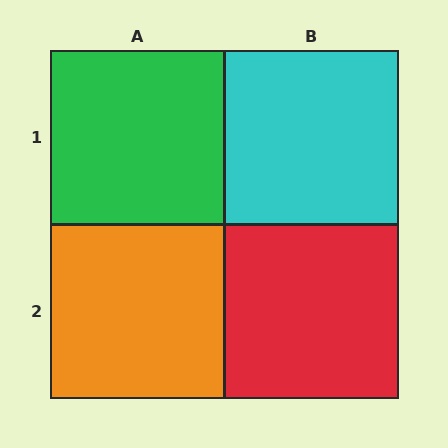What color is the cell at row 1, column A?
Green.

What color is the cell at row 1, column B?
Cyan.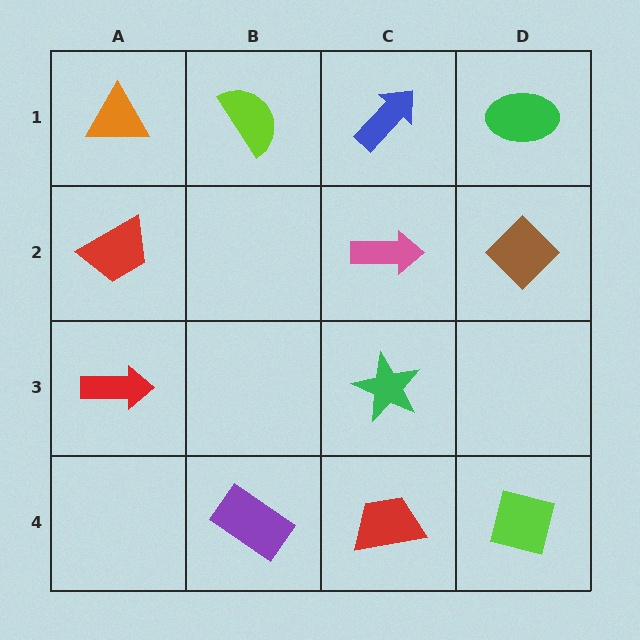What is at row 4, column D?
A lime square.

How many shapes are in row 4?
3 shapes.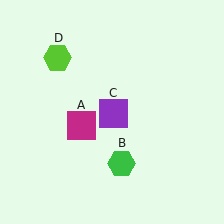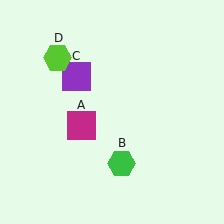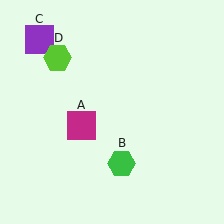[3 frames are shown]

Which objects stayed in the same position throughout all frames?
Magenta square (object A) and green hexagon (object B) and lime hexagon (object D) remained stationary.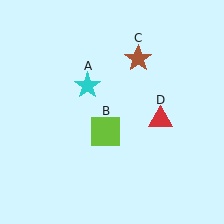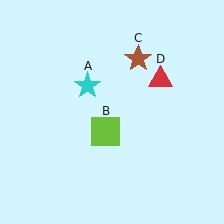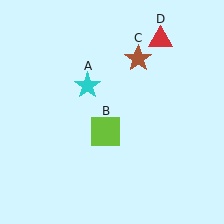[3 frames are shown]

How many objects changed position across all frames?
1 object changed position: red triangle (object D).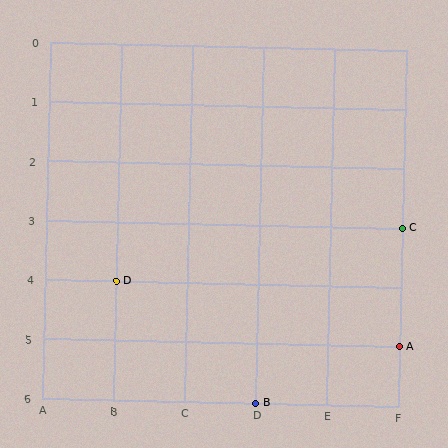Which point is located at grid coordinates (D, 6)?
Point B is at (D, 6).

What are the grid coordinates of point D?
Point D is at grid coordinates (B, 4).